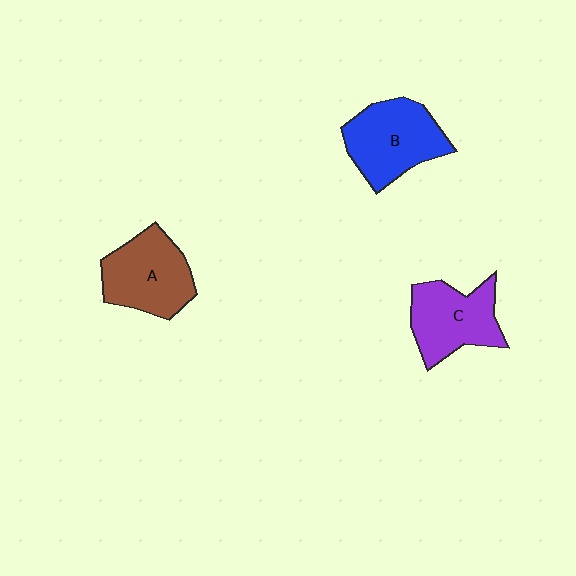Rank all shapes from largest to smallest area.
From largest to smallest: B (blue), A (brown), C (purple).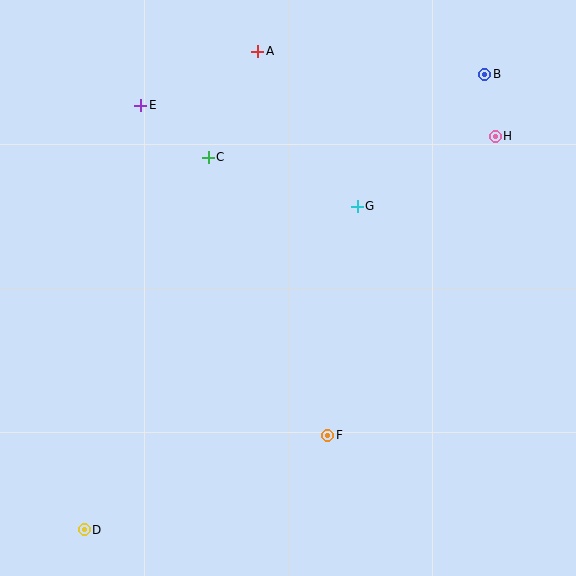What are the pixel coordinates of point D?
Point D is at (84, 530).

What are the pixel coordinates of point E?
Point E is at (141, 105).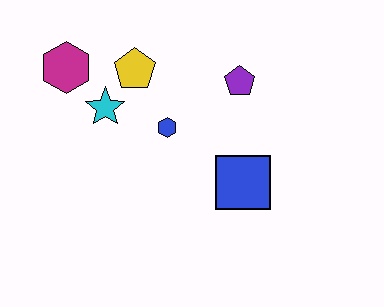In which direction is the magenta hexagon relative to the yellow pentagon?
The magenta hexagon is to the left of the yellow pentagon.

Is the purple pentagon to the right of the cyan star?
Yes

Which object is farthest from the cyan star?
The blue square is farthest from the cyan star.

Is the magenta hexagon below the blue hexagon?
No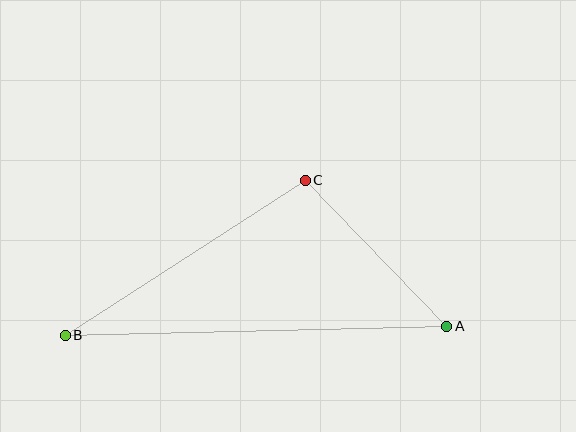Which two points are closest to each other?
Points A and C are closest to each other.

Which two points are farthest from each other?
Points A and B are farthest from each other.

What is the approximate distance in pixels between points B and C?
The distance between B and C is approximately 285 pixels.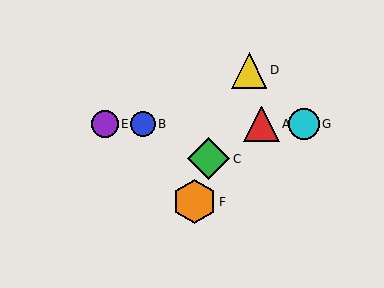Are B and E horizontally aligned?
Yes, both are at y≈124.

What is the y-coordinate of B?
Object B is at y≈124.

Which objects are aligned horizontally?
Objects A, B, E, G are aligned horizontally.